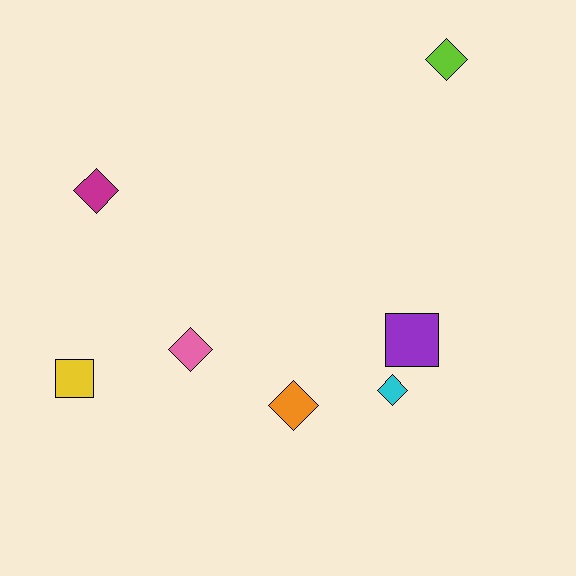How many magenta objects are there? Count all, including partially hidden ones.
There is 1 magenta object.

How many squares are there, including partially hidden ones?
There are 2 squares.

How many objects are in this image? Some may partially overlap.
There are 7 objects.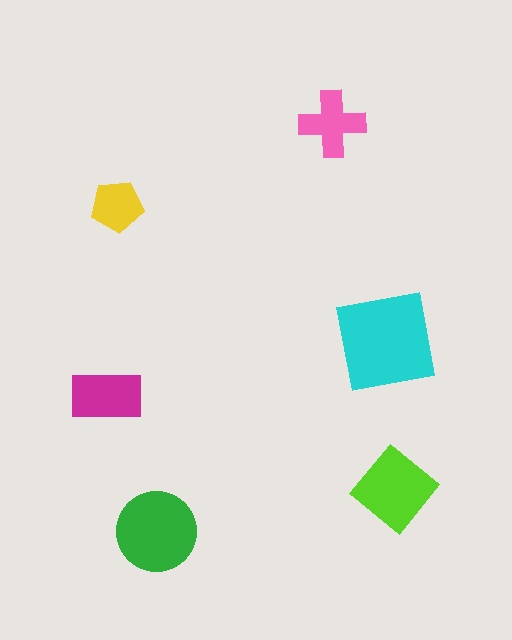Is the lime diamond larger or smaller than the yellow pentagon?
Larger.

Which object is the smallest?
The yellow pentagon.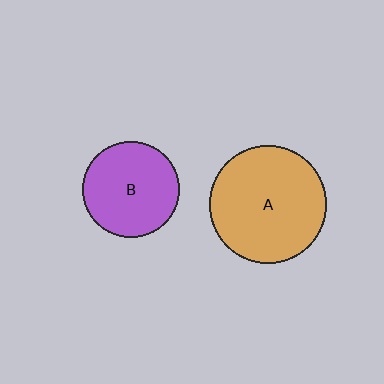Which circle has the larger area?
Circle A (orange).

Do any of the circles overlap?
No, none of the circles overlap.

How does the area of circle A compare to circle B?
Approximately 1.5 times.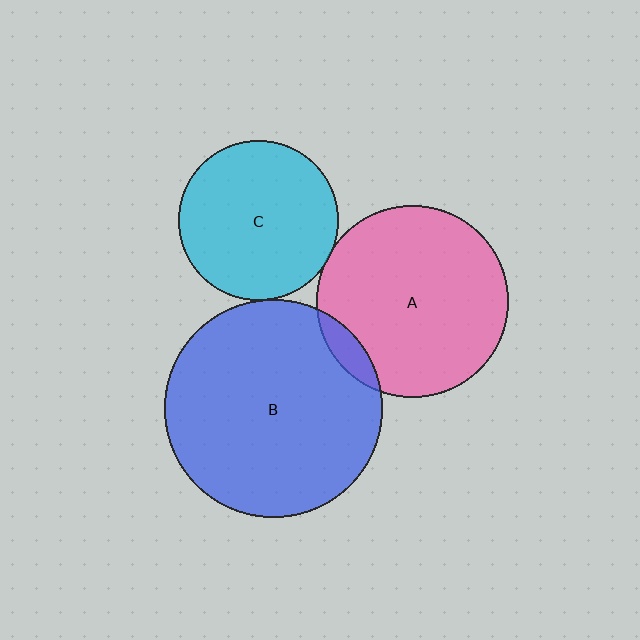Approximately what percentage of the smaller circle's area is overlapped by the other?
Approximately 5%.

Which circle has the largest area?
Circle B (blue).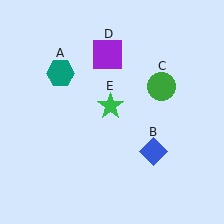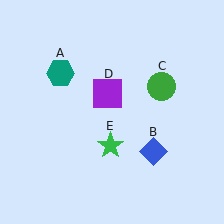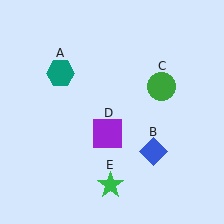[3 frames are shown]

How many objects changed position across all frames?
2 objects changed position: purple square (object D), green star (object E).